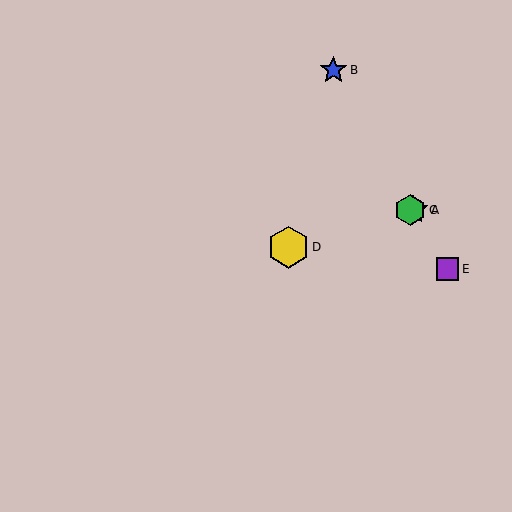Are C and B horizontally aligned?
No, C is at y≈210 and B is at y≈70.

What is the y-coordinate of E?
Object E is at y≈269.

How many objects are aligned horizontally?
2 objects (A, C) are aligned horizontally.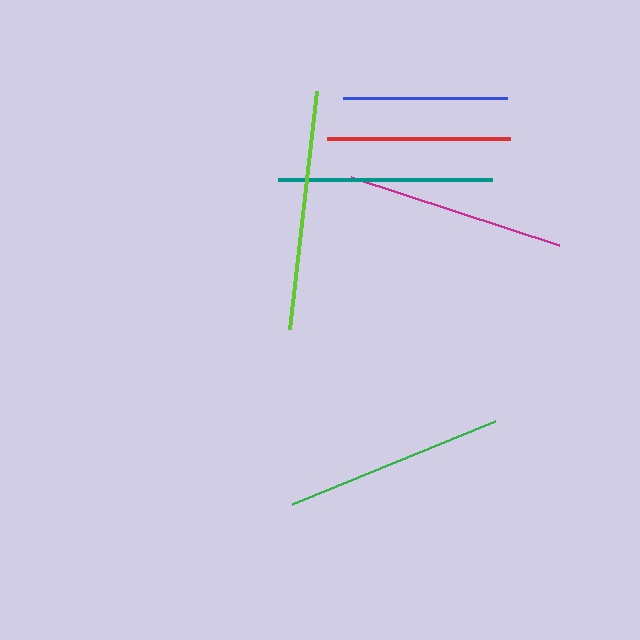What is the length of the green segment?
The green segment is approximately 219 pixels long.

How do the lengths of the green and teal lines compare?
The green and teal lines are approximately the same length.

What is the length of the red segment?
The red segment is approximately 183 pixels long.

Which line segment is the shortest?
The blue line is the shortest at approximately 164 pixels.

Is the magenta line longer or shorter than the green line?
The green line is longer than the magenta line.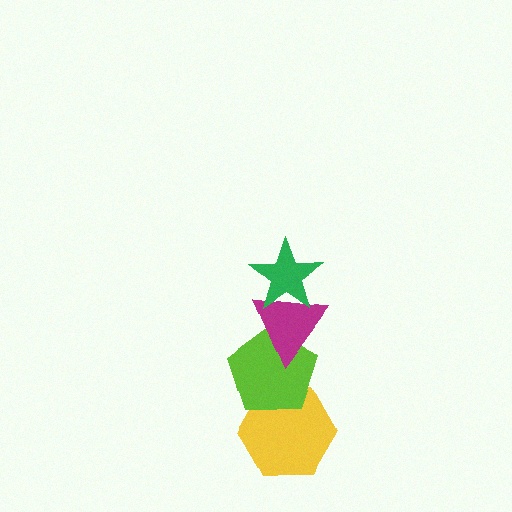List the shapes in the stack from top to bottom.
From top to bottom: the green star, the magenta triangle, the lime pentagon, the yellow hexagon.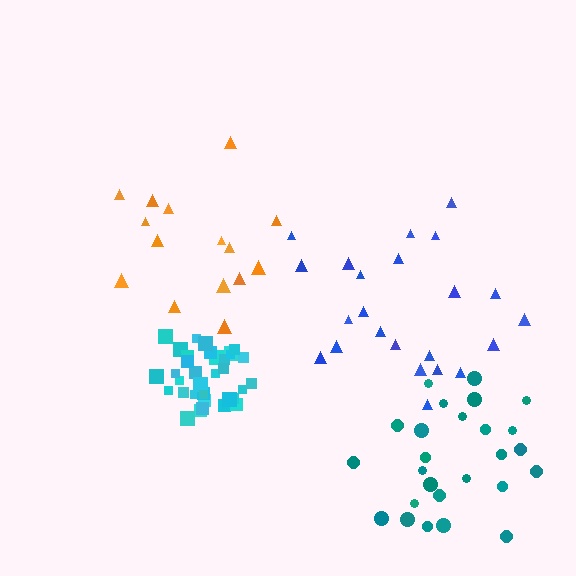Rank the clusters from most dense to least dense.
cyan, teal, blue, orange.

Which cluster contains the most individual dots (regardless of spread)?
Cyan (35).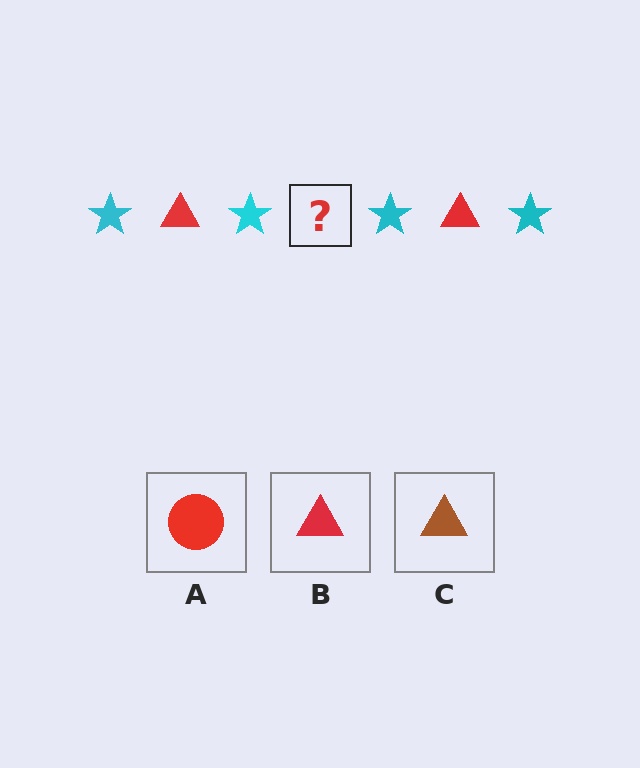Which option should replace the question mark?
Option B.